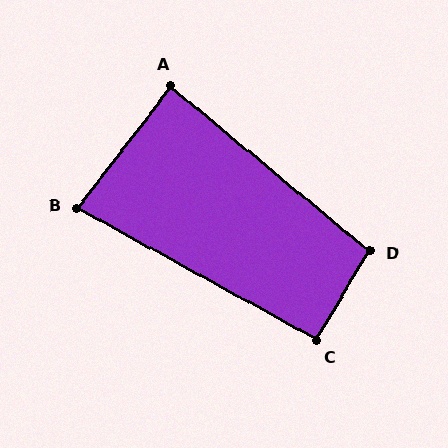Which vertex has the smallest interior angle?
B, at approximately 81 degrees.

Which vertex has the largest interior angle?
D, at approximately 99 degrees.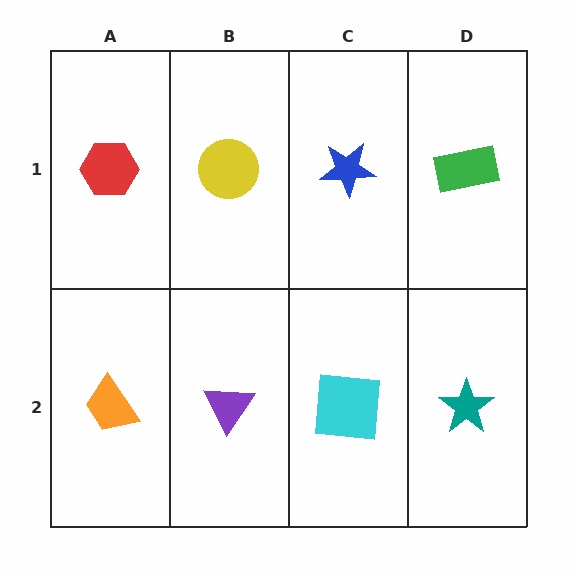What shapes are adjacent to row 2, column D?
A green rectangle (row 1, column D), a cyan square (row 2, column C).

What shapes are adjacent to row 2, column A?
A red hexagon (row 1, column A), a purple triangle (row 2, column B).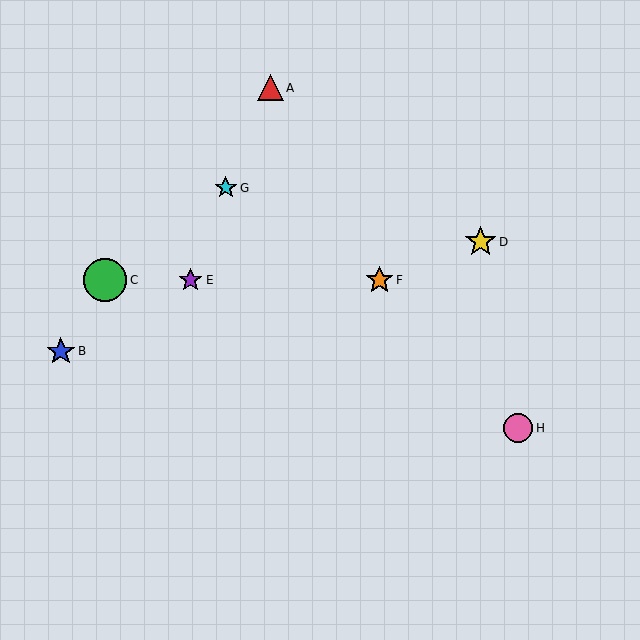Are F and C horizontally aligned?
Yes, both are at y≈280.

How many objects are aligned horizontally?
3 objects (C, E, F) are aligned horizontally.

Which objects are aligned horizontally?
Objects C, E, F are aligned horizontally.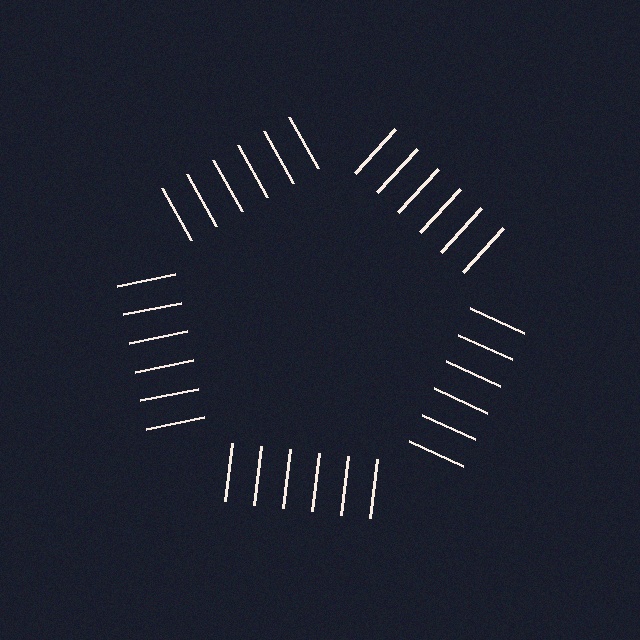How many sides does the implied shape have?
5 sides — the line-ends trace a pentagon.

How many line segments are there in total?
30 — 6 along each of the 5 edges.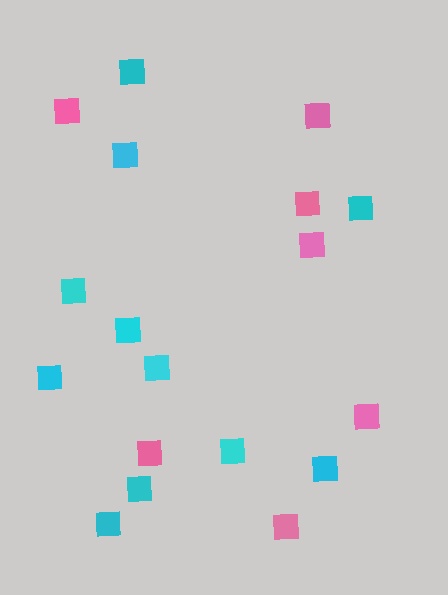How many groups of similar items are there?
There are 2 groups: one group of pink squares (7) and one group of cyan squares (11).